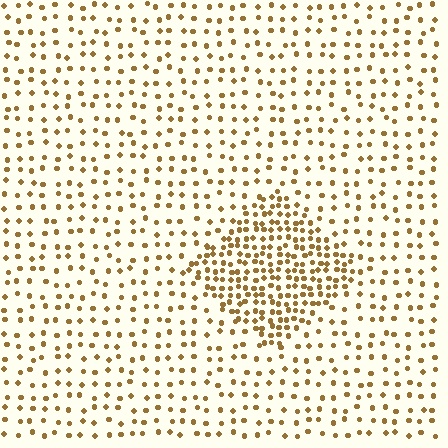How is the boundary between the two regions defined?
The boundary is defined by a change in element density (approximately 2.4x ratio). All elements are the same color, size, and shape.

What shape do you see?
I see a diamond.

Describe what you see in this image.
The image contains small brown elements arranged at two different densities. A diamond-shaped region is visible where the elements are more densely packed than the surrounding area.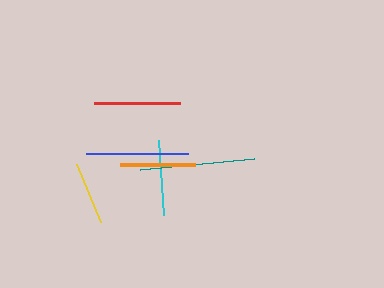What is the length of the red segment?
The red segment is approximately 86 pixels long.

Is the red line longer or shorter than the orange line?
The red line is longer than the orange line.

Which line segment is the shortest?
The yellow line is the shortest at approximately 63 pixels.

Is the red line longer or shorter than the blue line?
The blue line is longer than the red line.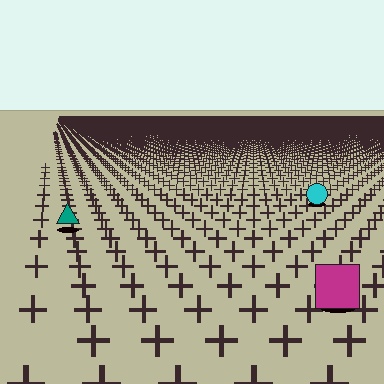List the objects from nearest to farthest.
From nearest to farthest: the magenta square, the teal triangle, the cyan circle.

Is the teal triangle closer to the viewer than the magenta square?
No. The magenta square is closer — you can tell from the texture gradient: the ground texture is coarser near it.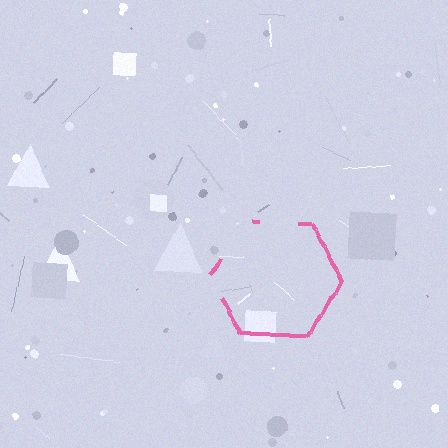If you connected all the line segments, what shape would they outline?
They would outline a hexagon.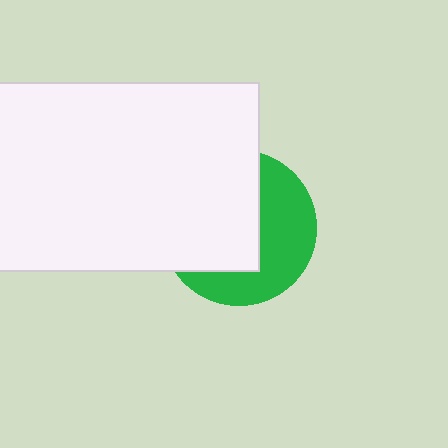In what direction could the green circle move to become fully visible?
The green circle could move right. That would shift it out from behind the white rectangle entirely.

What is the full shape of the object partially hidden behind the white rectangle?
The partially hidden object is a green circle.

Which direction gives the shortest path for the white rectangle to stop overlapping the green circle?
Moving left gives the shortest separation.